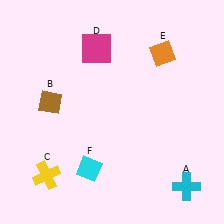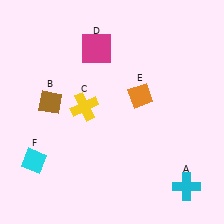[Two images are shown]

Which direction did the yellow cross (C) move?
The yellow cross (C) moved up.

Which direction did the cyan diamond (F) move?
The cyan diamond (F) moved left.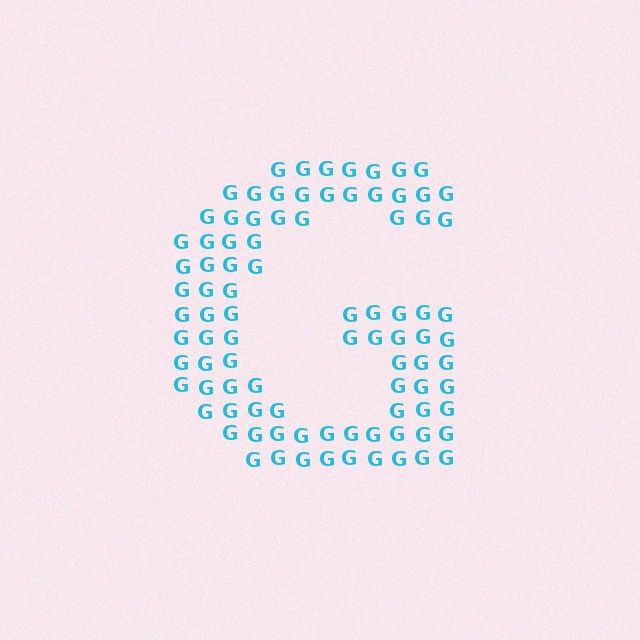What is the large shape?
The large shape is the letter G.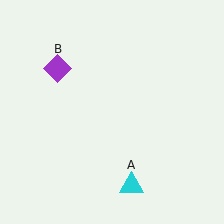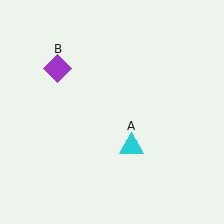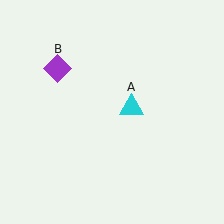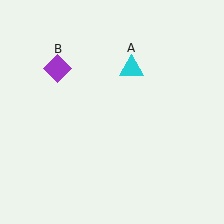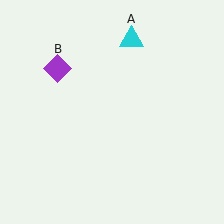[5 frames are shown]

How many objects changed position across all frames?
1 object changed position: cyan triangle (object A).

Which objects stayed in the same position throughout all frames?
Purple diamond (object B) remained stationary.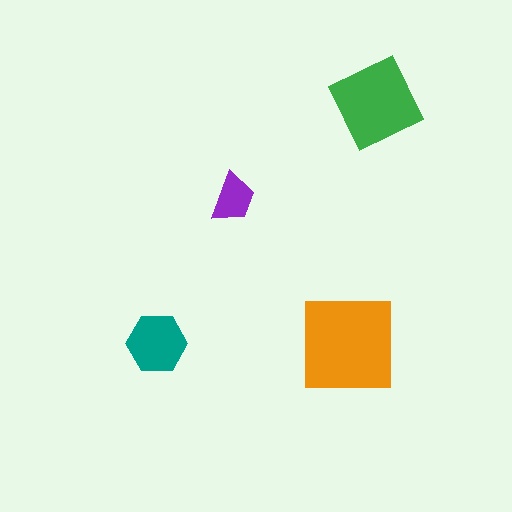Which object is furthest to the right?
The green diamond is rightmost.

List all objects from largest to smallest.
The orange square, the green diamond, the teal hexagon, the purple trapezoid.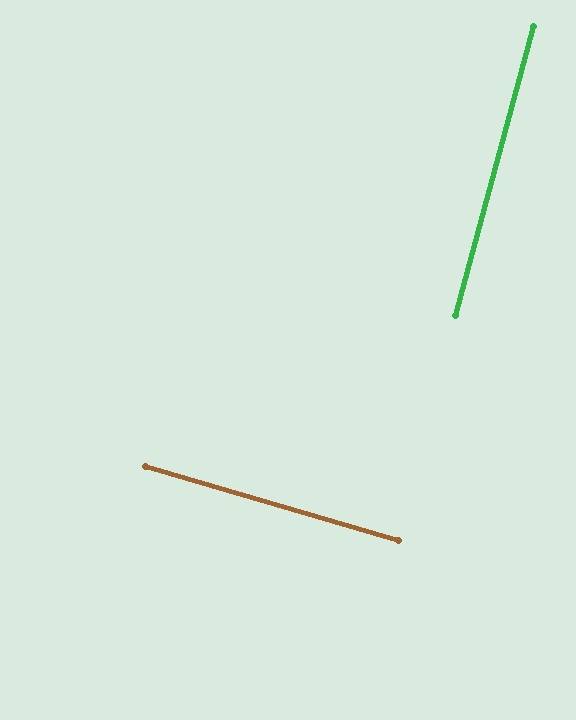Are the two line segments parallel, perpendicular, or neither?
Perpendicular — they meet at approximately 89°.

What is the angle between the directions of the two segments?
Approximately 89 degrees.